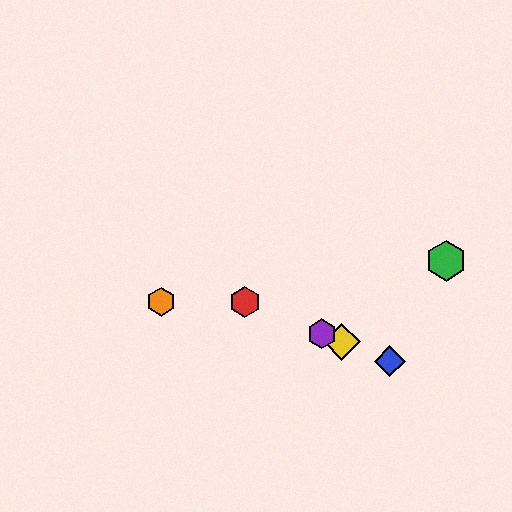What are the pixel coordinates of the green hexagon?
The green hexagon is at (446, 261).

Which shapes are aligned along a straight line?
The red hexagon, the blue diamond, the yellow diamond, the purple hexagon are aligned along a straight line.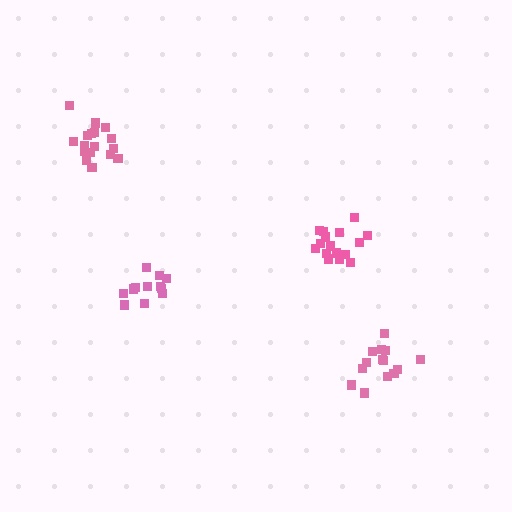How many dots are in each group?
Group 1: 17 dots, Group 2: 17 dots, Group 3: 14 dots, Group 4: 12 dots (60 total).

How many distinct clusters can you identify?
There are 4 distinct clusters.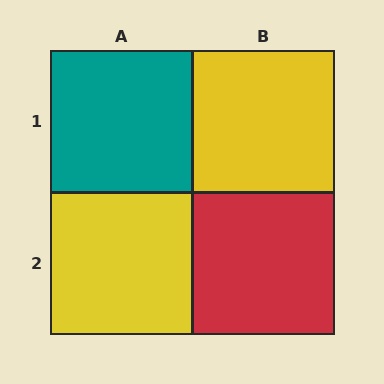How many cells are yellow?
2 cells are yellow.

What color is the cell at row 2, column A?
Yellow.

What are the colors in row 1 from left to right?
Teal, yellow.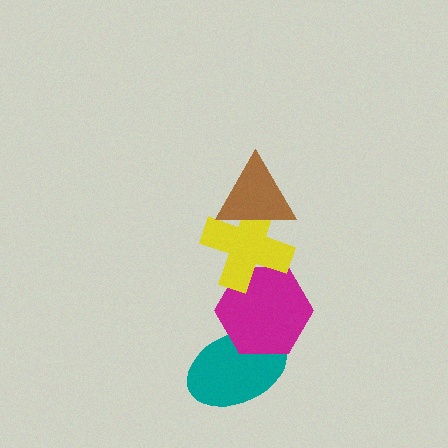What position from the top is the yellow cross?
The yellow cross is 2nd from the top.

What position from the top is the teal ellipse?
The teal ellipse is 4th from the top.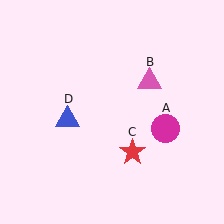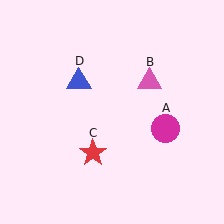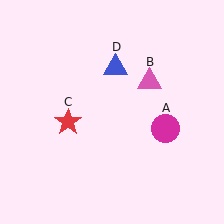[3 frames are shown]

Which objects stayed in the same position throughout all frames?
Magenta circle (object A) and pink triangle (object B) remained stationary.